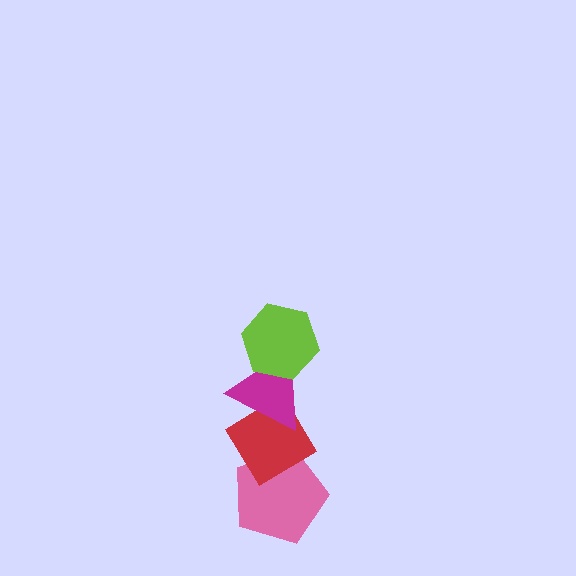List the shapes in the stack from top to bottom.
From top to bottom: the lime hexagon, the magenta triangle, the red diamond, the pink pentagon.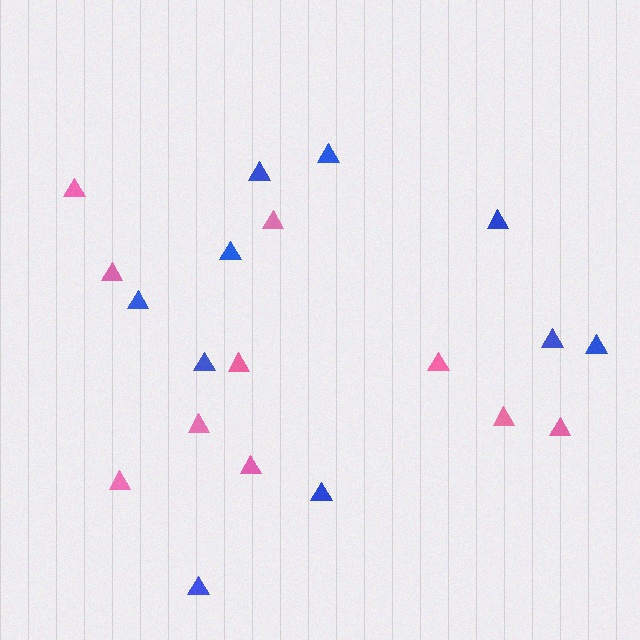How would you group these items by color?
There are 2 groups: one group of pink triangles (10) and one group of blue triangles (10).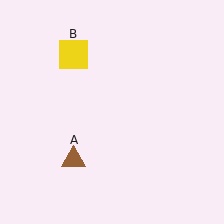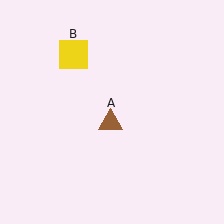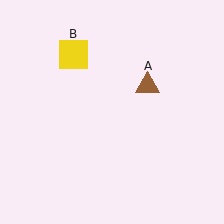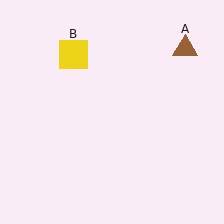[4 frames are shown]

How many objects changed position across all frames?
1 object changed position: brown triangle (object A).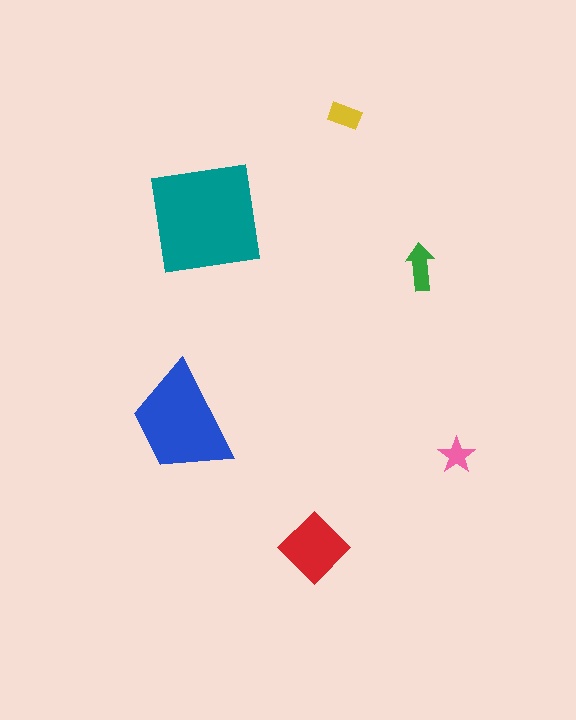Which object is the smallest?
The pink star.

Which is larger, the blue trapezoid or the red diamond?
The blue trapezoid.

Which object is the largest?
The teal square.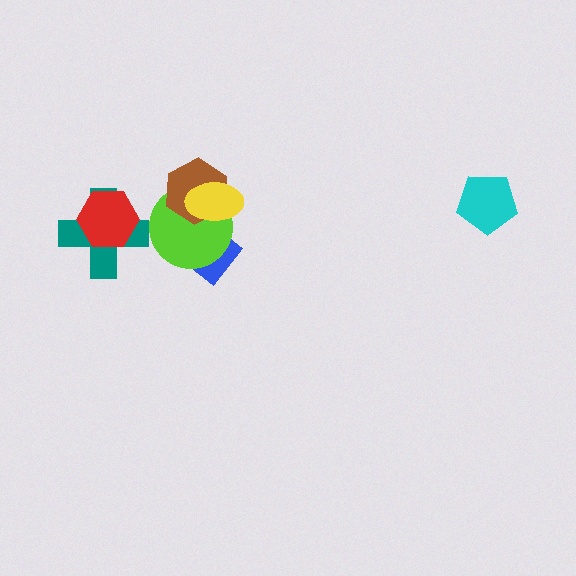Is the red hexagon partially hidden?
No, no other shape covers it.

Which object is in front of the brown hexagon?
The yellow ellipse is in front of the brown hexagon.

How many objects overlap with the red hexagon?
1 object overlaps with the red hexagon.